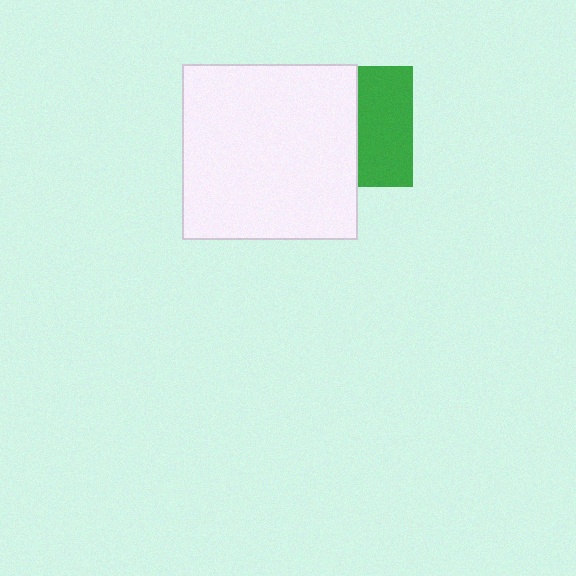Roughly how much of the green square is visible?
About half of it is visible (roughly 46%).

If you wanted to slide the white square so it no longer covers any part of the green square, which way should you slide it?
Slide it left — that is the most direct way to separate the two shapes.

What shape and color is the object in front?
The object in front is a white square.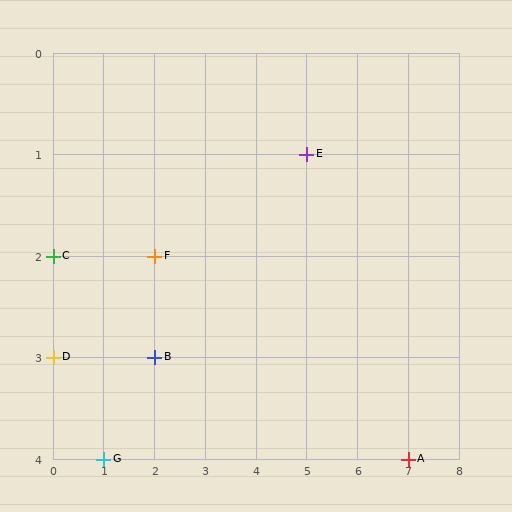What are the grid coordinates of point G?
Point G is at grid coordinates (1, 4).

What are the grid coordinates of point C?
Point C is at grid coordinates (0, 2).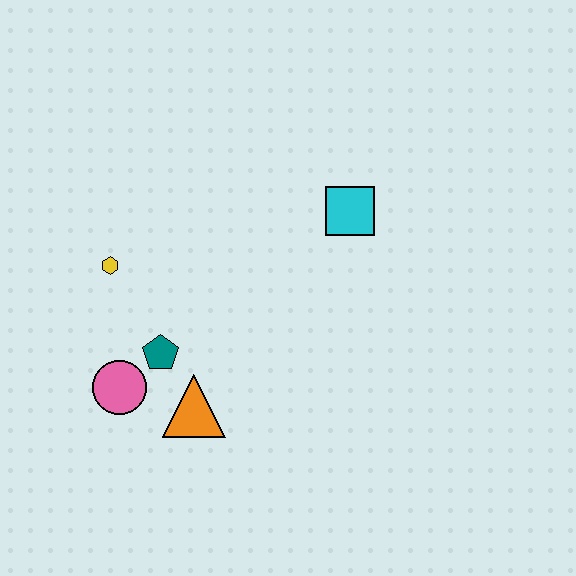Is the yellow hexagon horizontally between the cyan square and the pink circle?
No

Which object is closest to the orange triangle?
The teal pentagon is closest to the orange triangle.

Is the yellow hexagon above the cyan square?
No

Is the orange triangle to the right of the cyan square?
No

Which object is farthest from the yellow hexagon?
The cyan square is farthest from the yellow hexagon.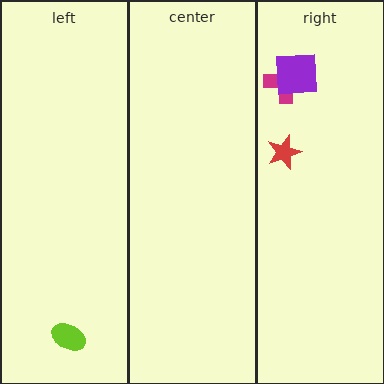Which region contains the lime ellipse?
The left region.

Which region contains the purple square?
The right region.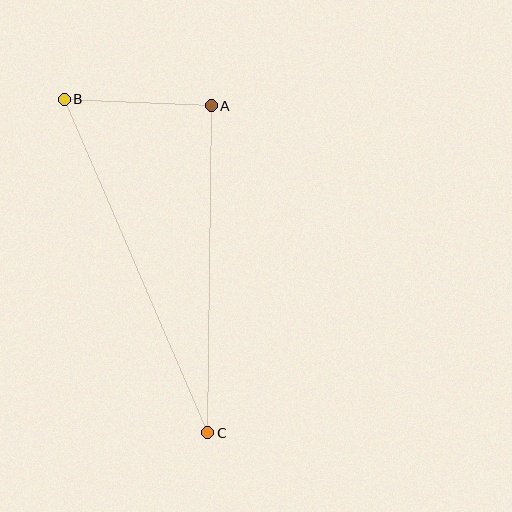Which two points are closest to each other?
Points A and B are closest to each other.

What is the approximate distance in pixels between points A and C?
The distance between A and C is approximately 327 pixels.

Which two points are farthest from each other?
Points B and C are farthest from each other.